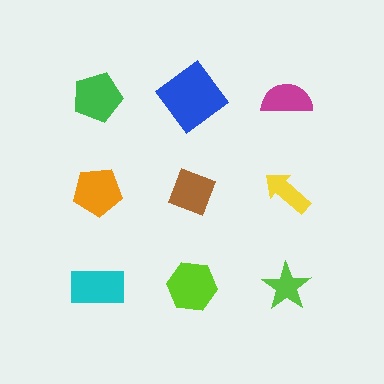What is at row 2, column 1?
An orange pentagon.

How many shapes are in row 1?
3 shapes.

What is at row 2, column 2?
A brown diamond.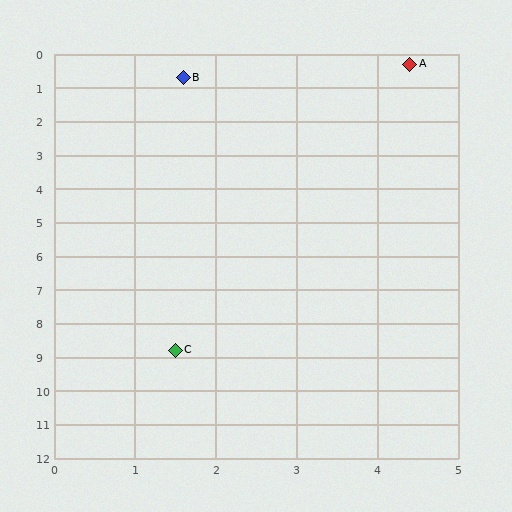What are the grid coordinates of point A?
Point A is at approximately (4.4, 0.3).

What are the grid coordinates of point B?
Point B is at approximately (1.6, 0.7).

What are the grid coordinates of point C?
Point C is at approximately (1.5, 8.8).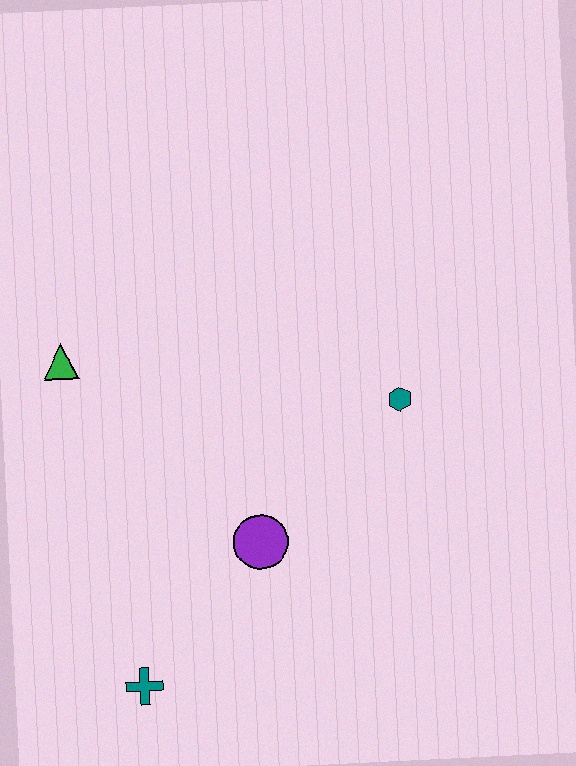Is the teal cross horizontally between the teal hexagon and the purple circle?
No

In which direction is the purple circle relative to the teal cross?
The purple circle is above the teal cross.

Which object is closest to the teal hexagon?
The purple circle is closest to the teal hexagon.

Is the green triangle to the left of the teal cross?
Yes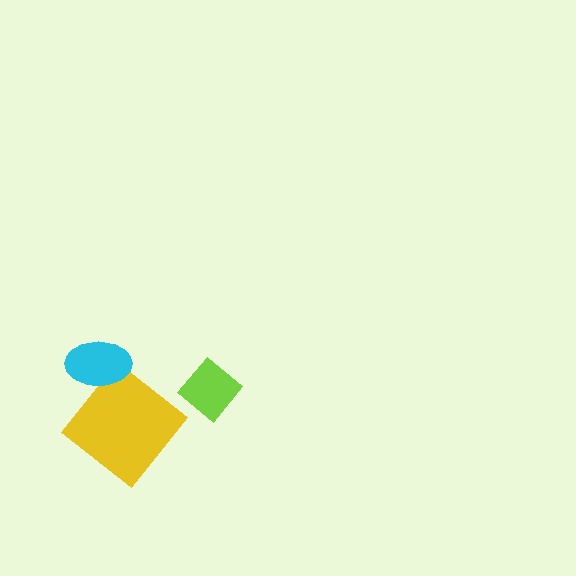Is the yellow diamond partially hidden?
Yes, it is partially covered by another shape.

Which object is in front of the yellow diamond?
The cyan ellipse is in front of the yellow diamond.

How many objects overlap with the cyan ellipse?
1 object overlaps with the cyan ellipse.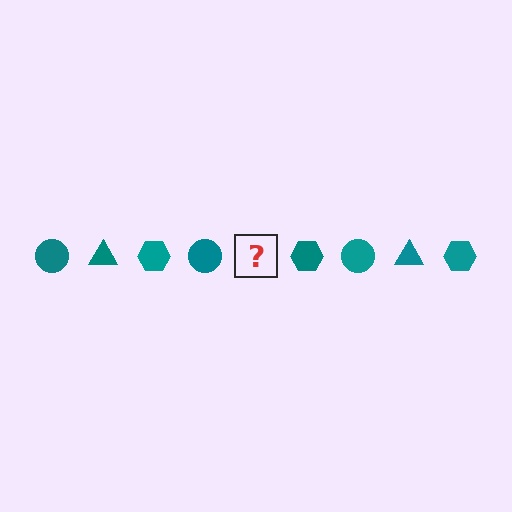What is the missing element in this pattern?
The missing element is a teal triangle.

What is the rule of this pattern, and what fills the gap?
The rule is that the pattern cycles through circle, triangle, hexagon shapes in teal. The gap should be filled with a teal triangle.